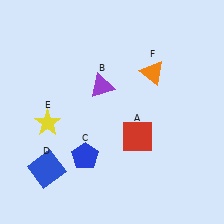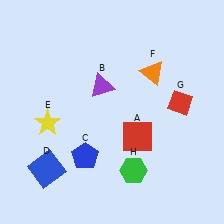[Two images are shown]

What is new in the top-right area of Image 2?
A red diamond (G) was added in the top-right area of Image 2.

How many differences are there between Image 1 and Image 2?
There are 2 differences between the two images.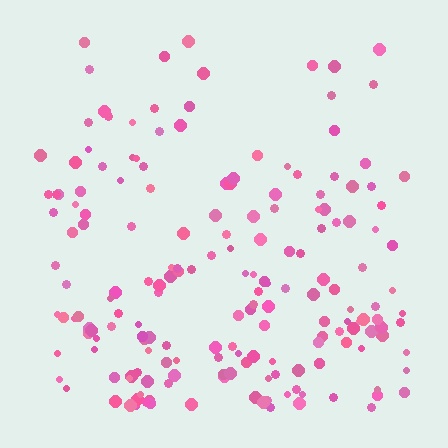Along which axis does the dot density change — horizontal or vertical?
Vertical.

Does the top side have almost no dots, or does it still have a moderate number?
Still a moderate number, just noticeably fewer than the bottom.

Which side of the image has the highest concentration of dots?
The bottom.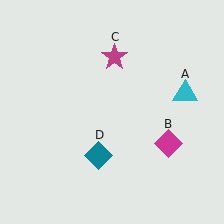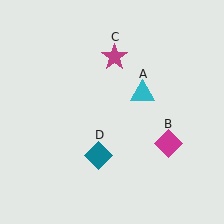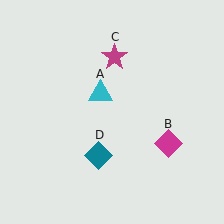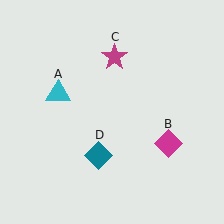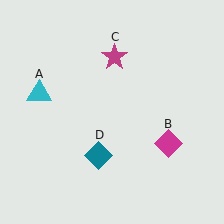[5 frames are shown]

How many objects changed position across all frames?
1 object changed position: cyan triangle (object A).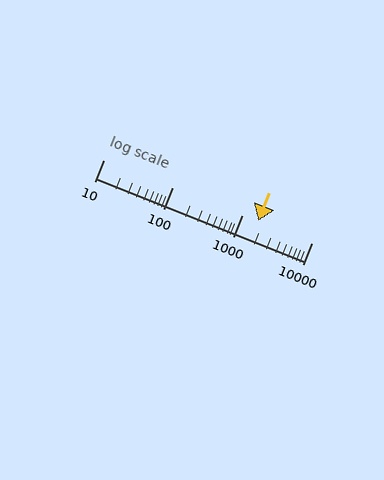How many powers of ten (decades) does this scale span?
The scale spans 3 decades, from 10 to 10000.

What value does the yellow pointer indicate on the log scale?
The pointer indicates approximately 1700.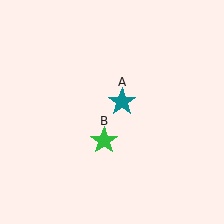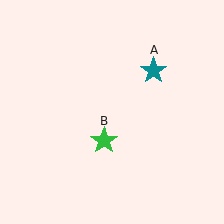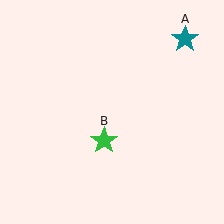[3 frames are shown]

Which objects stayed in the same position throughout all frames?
Green star (object B) remained stationary.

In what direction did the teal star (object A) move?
The teal star (object A) moved up and to the right.